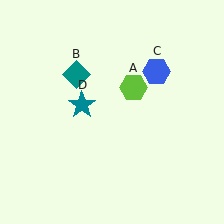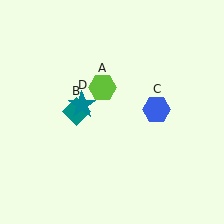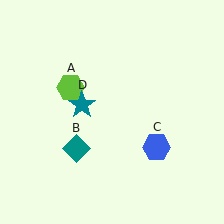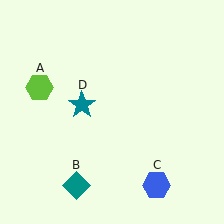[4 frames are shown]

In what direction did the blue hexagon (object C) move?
The blue hexagon (object C) moved down.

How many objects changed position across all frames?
3 objects changed position: lime hexagon (object A), teal diamond (object B), blue hexagon (object C).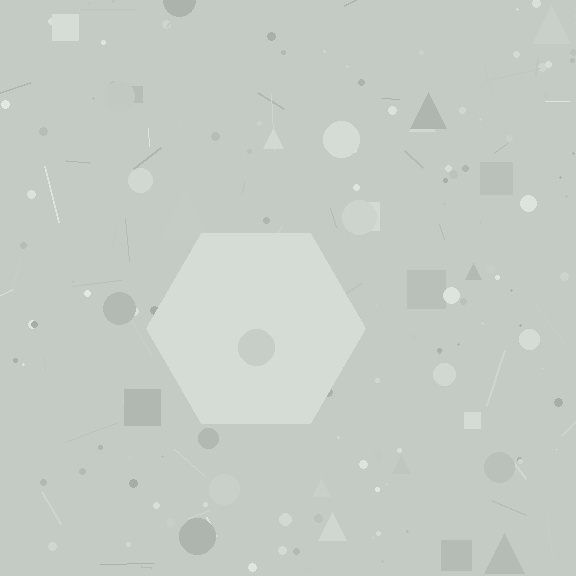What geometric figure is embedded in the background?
A hexagon is embedded in the background.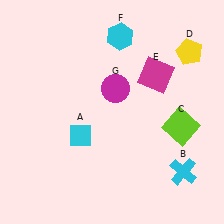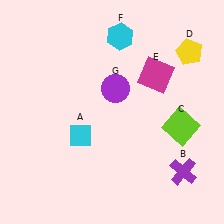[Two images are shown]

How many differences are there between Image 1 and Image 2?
There are 2 differences between the two images.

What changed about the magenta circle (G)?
In Image 1, G is magenta. In Image 2, it changed to purple.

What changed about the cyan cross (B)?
In Image 1, B is cyan. In Image 2, it changed to purple.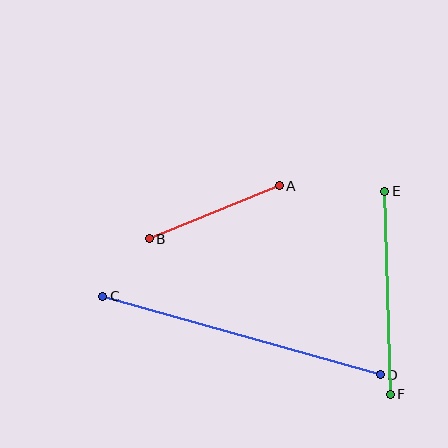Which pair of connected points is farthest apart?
Points C and D are farthest apart.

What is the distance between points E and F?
The distance is approximately 203 pixels.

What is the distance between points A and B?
The distance is approximately 140 pixels.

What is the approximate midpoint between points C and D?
The midpoint is at approximately (241, 336) pixels.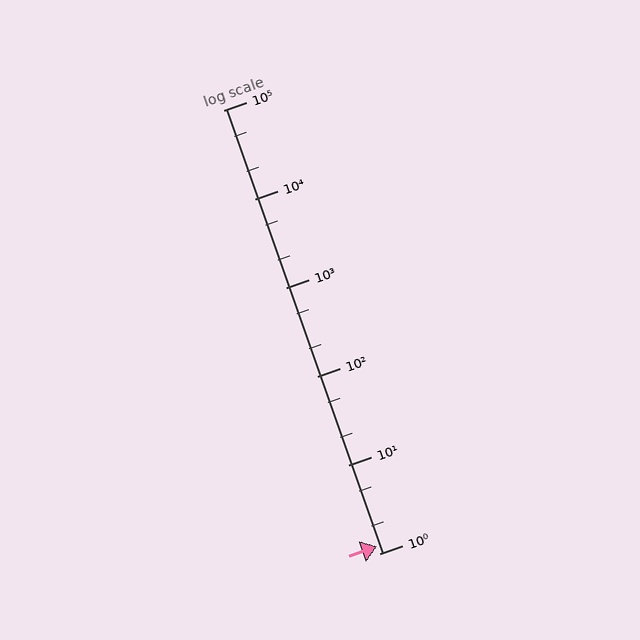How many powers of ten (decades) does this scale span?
The scale spans 5 decades, from 1 to 100000.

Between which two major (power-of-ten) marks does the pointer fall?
The pointer is between 1 and 10.